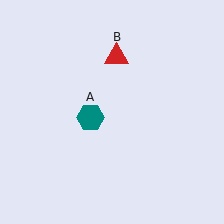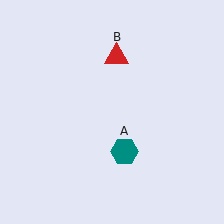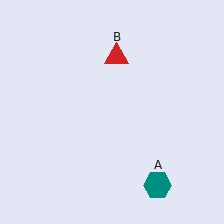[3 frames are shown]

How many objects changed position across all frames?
1 object changed position: teal hexagon (object A).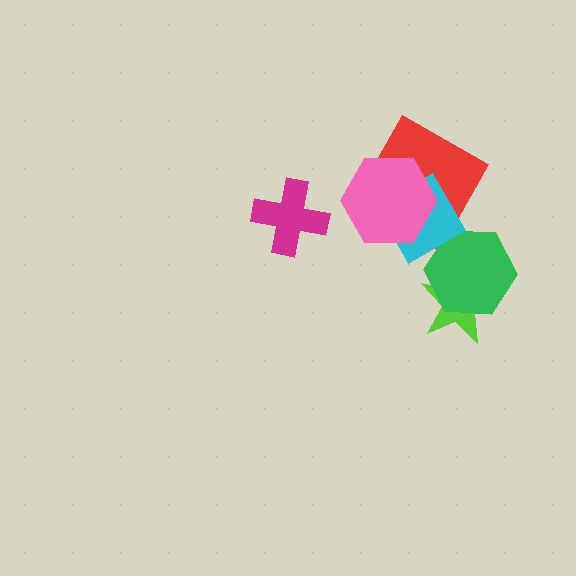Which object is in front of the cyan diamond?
The pink hexagon is in front of the cyan diamond.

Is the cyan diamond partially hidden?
Yes, it is partially covered by another shape.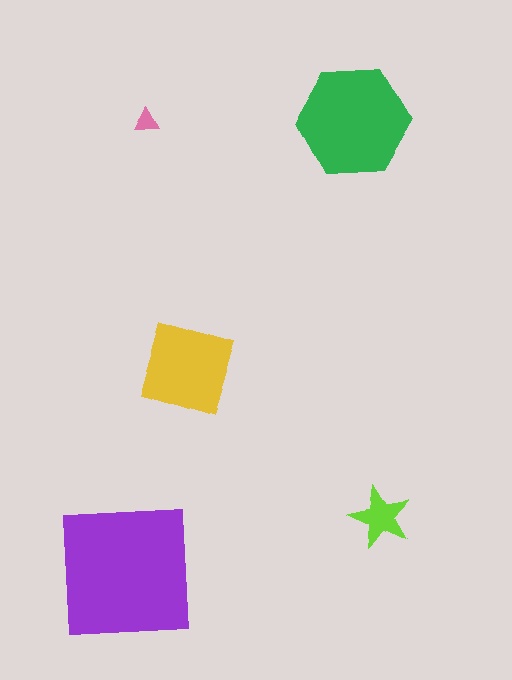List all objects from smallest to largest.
The pink triangle, the lime star, the yellow diamond, the green hexagon, the purple square.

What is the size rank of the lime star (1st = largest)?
4th.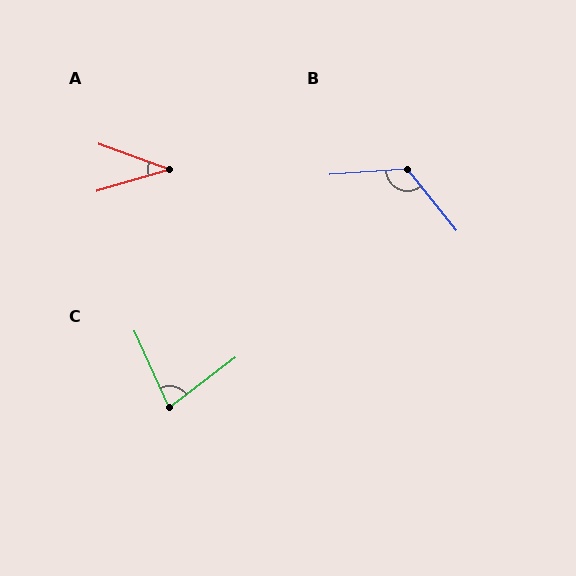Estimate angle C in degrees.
Approximately 77 degrees.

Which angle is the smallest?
A, at approximately 36 degrees.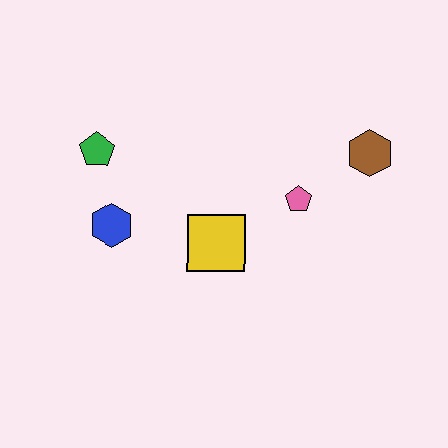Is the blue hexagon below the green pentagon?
Yes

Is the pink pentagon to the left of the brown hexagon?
Yes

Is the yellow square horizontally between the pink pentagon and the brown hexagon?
No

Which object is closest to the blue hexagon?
The green pentagon is closest to the blue hexagon.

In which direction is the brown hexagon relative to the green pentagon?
The brown hexagon is to the right of the green pentagon.